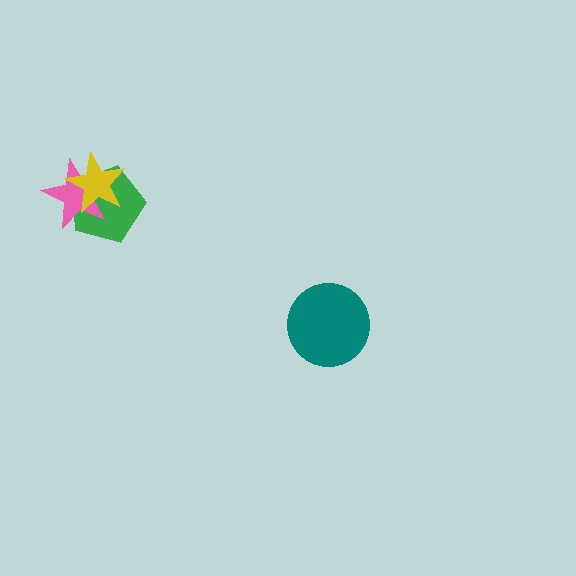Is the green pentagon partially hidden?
Yes, it is partially covered by another shape.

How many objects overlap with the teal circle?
0 objects overlap with the teal circle.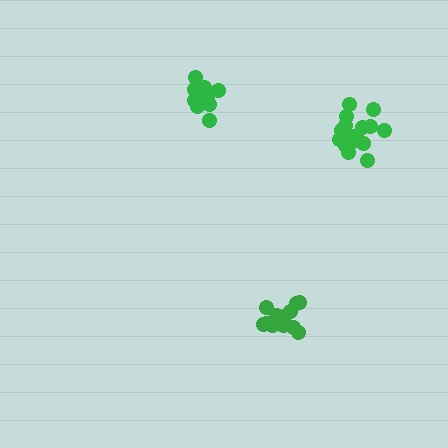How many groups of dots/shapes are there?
There are 3 groups.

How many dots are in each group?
Group 1: 12 dots, Group 2: 16 dots, Group 3: 15 dots (43 total).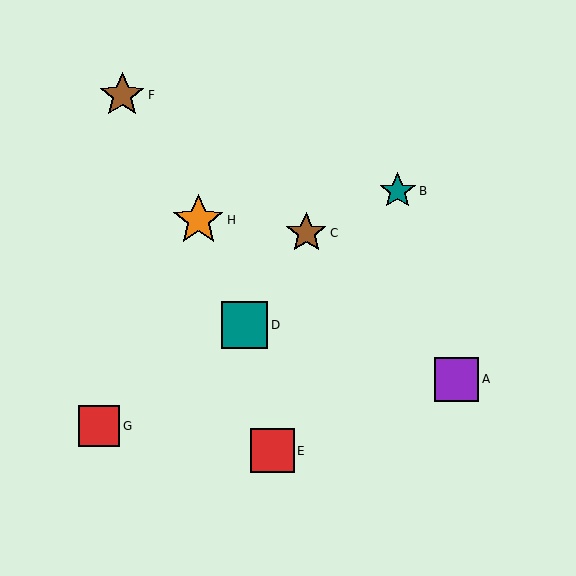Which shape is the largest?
The orange star (labeled H) is the largest.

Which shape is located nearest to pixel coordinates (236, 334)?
The teal square (labeled D) at (245, 325) is nearest to that location.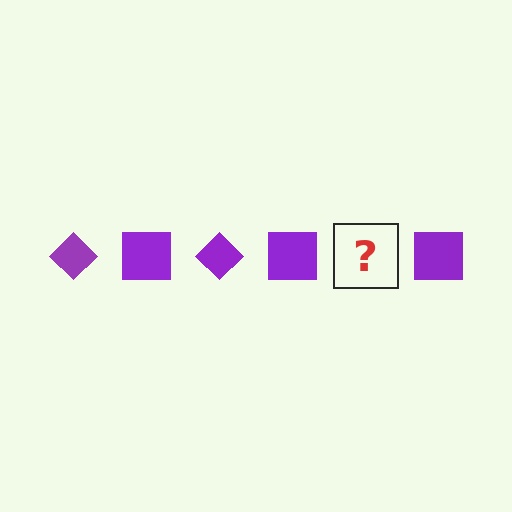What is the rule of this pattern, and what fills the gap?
The rule is that the pattern cycles through diamond, square shapes in purple. The gap should be filled with a purple diamond.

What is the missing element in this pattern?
The missing element is a purple diamond.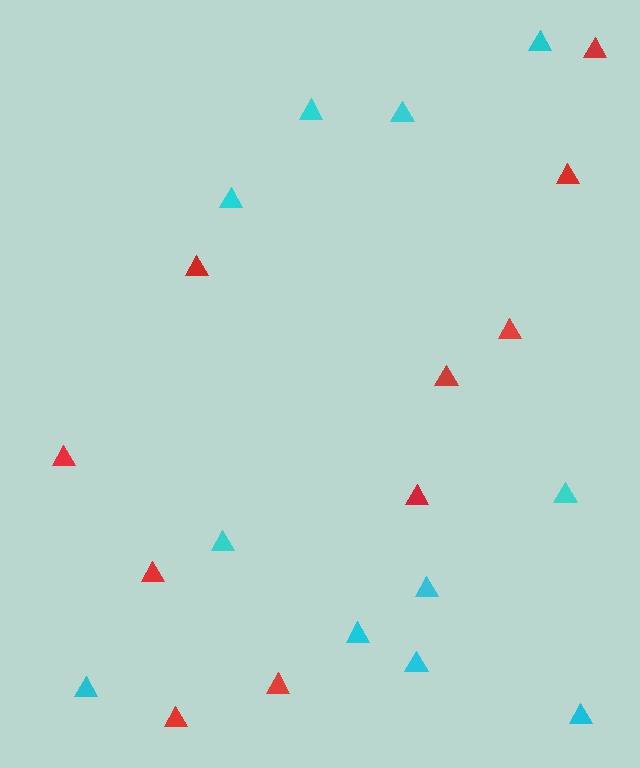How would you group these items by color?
There are 2 groups: one group of red triangles (10) and one group of cyan triangles (11).